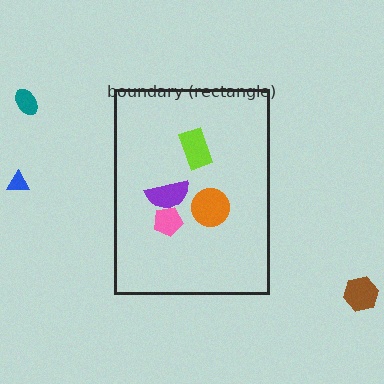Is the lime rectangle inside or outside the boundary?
Inside.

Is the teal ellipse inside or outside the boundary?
Outside.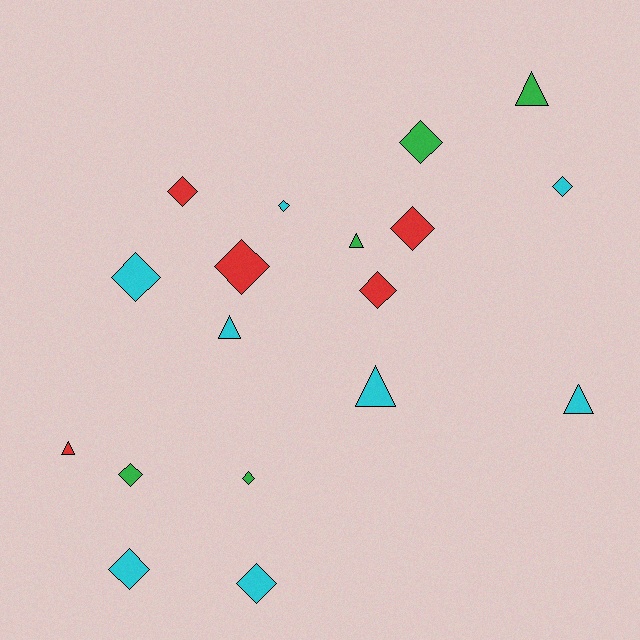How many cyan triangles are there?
There are 3 cyan triangles.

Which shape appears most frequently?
Diamond, with 12 objects.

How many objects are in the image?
There are 18 objects.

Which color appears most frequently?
Cyan, with 8 objects.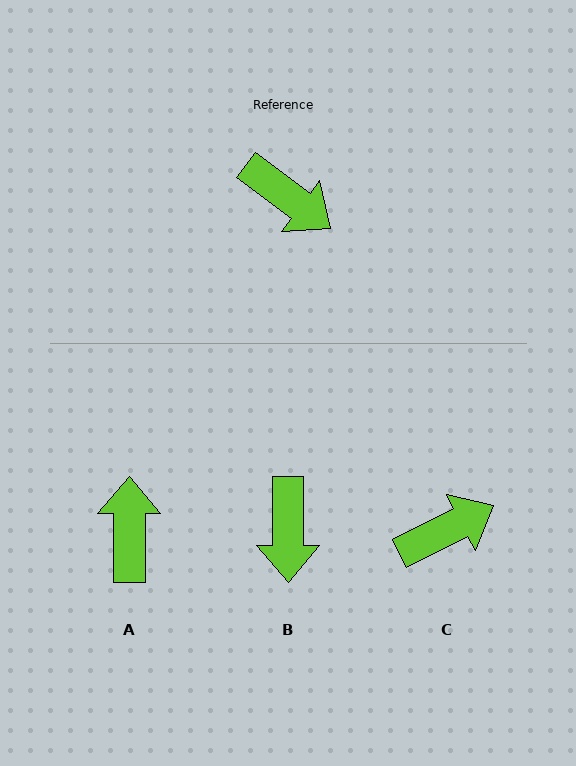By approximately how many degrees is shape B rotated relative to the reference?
Approximately 53 degrees clockwise.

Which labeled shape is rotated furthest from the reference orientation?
A, about 127 degrees away.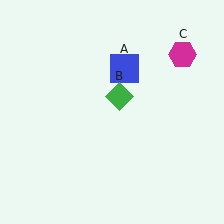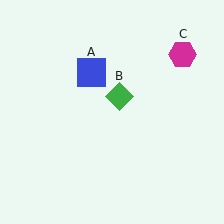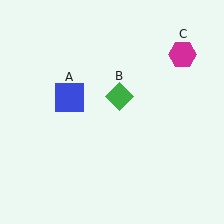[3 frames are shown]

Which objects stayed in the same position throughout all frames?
Green diamond (object B) and magenta hexagon (object C) remained stationary.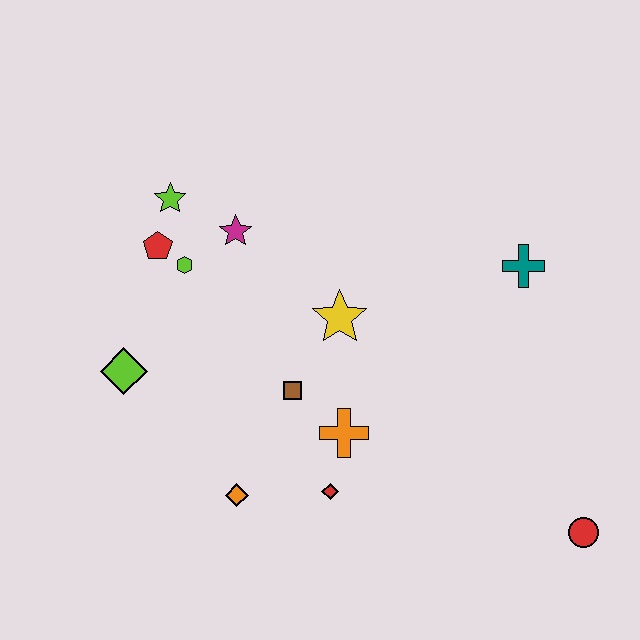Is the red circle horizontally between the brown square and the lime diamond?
No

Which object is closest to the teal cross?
The yellow star is closest to the teal cross.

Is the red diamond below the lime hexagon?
Yes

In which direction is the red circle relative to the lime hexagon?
The red circle is to the right of the lime hexagon.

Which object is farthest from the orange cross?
The lime star is farthest from the orange cross.